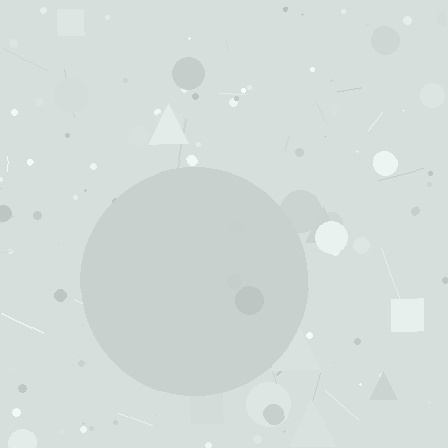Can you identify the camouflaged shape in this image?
The camouflaged shape is a circle.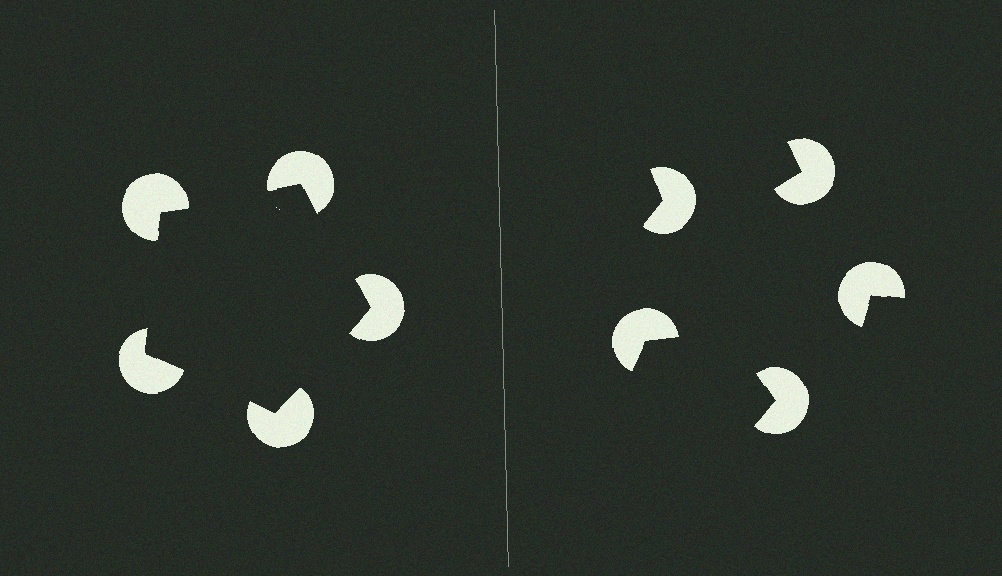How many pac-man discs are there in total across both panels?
10 — 5 on each side.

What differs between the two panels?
The pac-man discs are positioned identically on both sides; only the wedge orientations differ. On the left they align to a pentagon; on the right they are misaligned.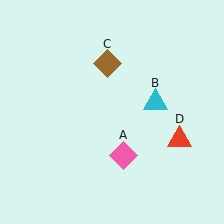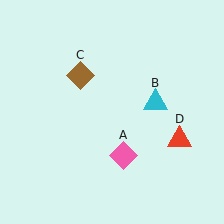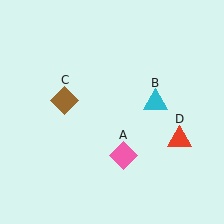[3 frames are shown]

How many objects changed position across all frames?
1 object changed position: brown diamond (object C).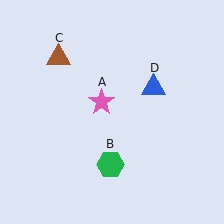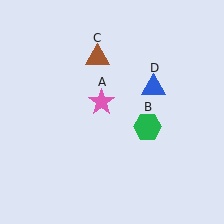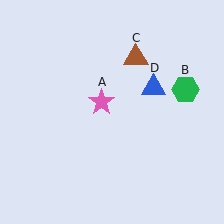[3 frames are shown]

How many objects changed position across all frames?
2 objects changed position: green hexagon (object B), brown triangle (object C).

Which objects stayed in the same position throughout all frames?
Pink star (object A) and blue triangle (object D) remained stationary.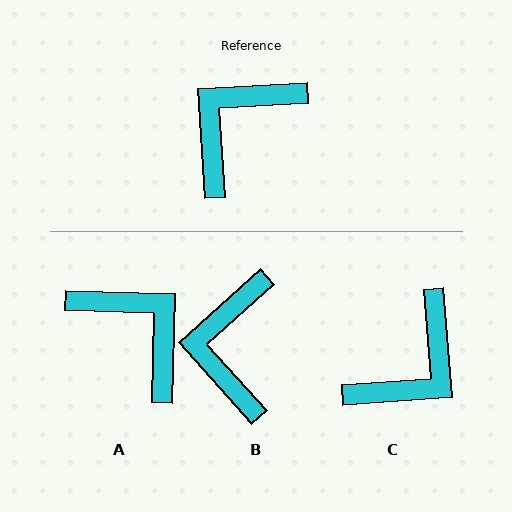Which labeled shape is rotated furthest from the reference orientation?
C, about 179 degrees away.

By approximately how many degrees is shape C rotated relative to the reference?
Approximately 179 degrees clockwise.